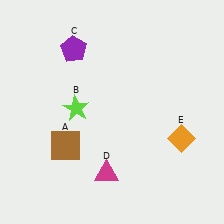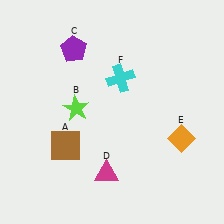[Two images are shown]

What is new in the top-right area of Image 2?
A cyan cross (F) was added in the top-right area of Image 2.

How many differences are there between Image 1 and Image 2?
There is 1 difference between the two images.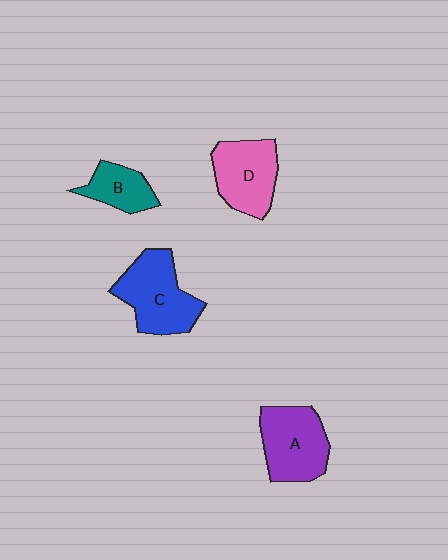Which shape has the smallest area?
Shape B (teal).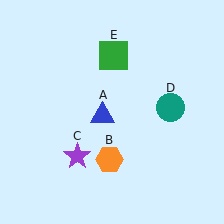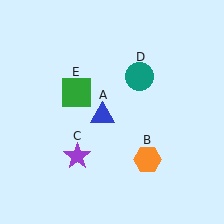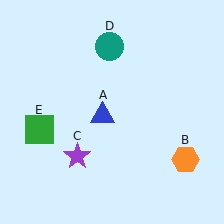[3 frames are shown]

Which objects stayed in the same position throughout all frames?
Blue triangle (object A) and purple star (object C) remained stationary.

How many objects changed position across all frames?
3 objects changed position: orange hexagon (object B), teal circle (object D), green square (object E).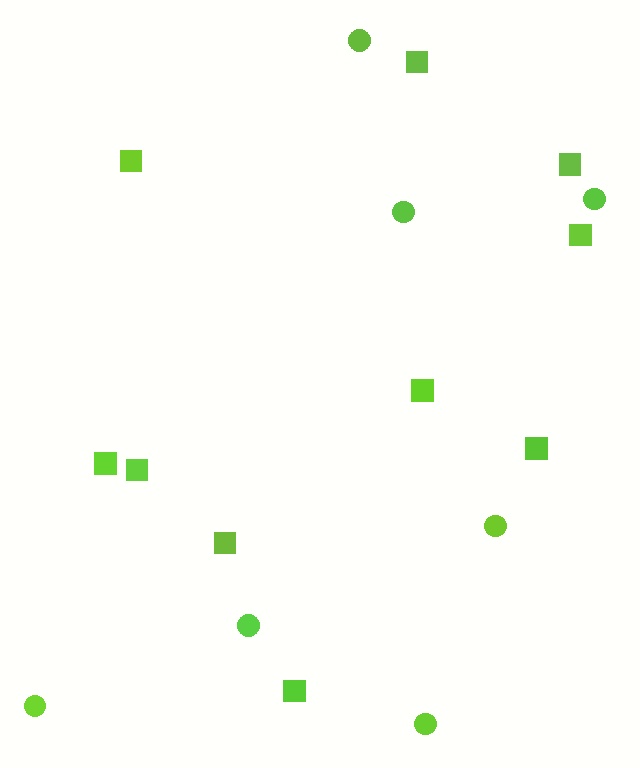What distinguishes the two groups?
There are 2 groups: one group of circles (7) and one group of squares (10).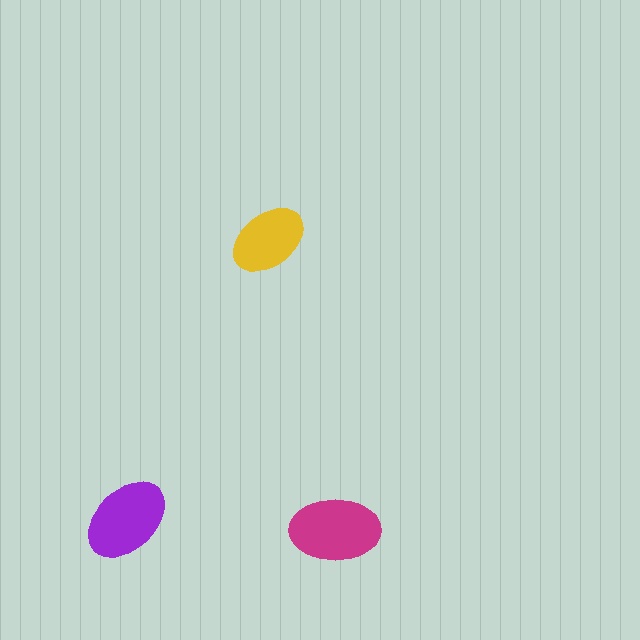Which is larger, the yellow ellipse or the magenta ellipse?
The magenta one.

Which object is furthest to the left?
The purple ellipse is leftmost.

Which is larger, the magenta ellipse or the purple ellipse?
The magenta one.